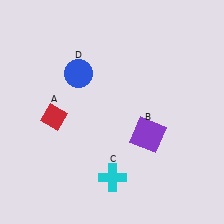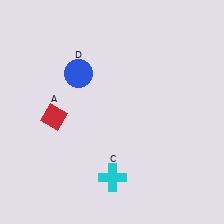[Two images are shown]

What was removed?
The purple square (B) was removed in Image 2.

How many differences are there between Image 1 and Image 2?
There is 1 difference between the two images.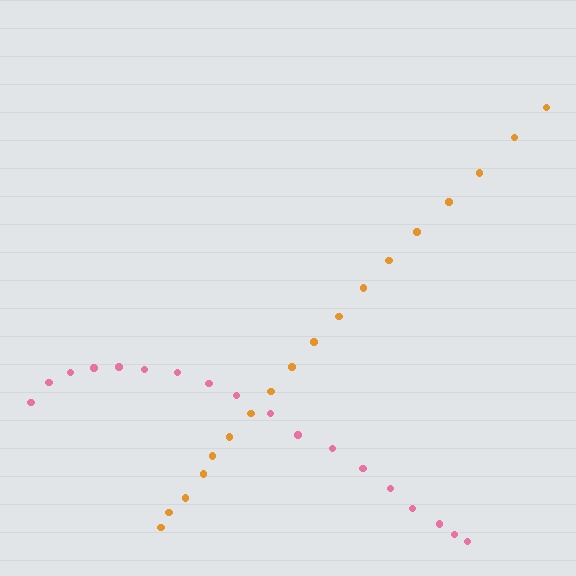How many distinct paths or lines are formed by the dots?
There are 2 distinct paths.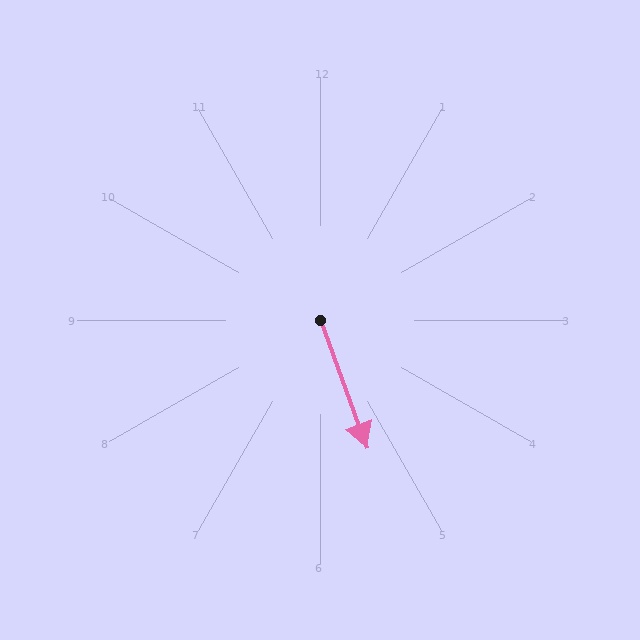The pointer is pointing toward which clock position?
Roughly 5 o'clock.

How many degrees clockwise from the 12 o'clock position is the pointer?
Approximately 160 degrees.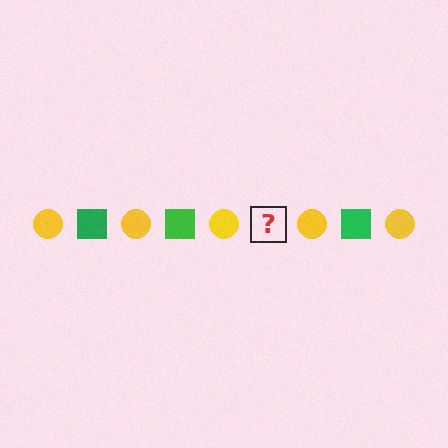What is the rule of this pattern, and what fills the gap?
The rule is that the pattern alternates between yellow circle and green square. The gap should be filled with a green square.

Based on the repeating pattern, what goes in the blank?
The blank should be a green square.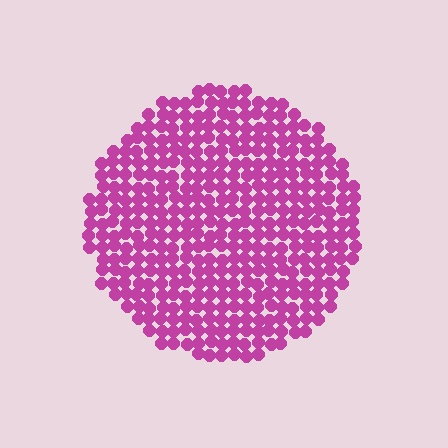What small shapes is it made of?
It is made of small circles.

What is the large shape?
The large shape is a circle.